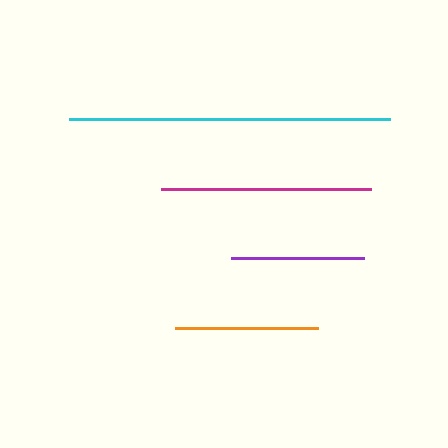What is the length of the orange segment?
The orange segment is approximately 143 pixels long.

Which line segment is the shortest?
The purple line is the shortest at approximately 133 pixels.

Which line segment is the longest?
The cyan line is the longest at approximately 321 pixels.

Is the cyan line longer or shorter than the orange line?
The cyan line is longer than the orange line.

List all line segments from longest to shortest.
From longest to shortest: cyan, magenta, orange, purple.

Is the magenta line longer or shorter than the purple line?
The magenta line is longer than the purple line.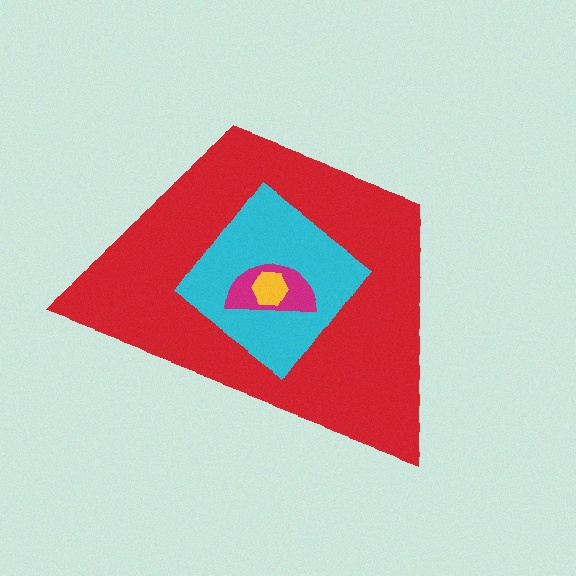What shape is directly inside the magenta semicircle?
The yellow hexagon.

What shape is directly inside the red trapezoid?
The cyan diamond.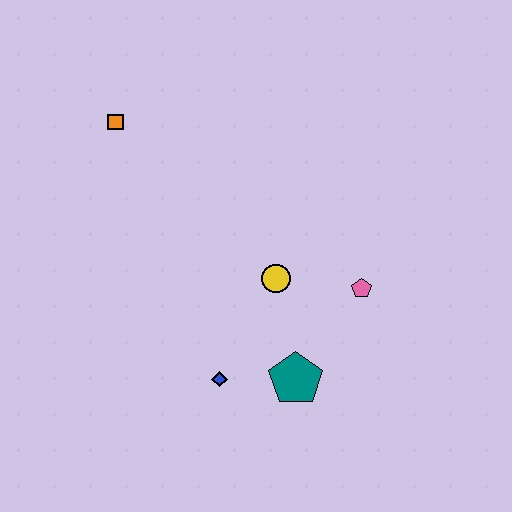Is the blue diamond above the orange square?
No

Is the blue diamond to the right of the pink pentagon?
No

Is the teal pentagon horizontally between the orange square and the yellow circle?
No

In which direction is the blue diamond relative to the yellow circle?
The blue diamond is below the yellow circle.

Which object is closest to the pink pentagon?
The yellow circle is closest to the pink pentagon.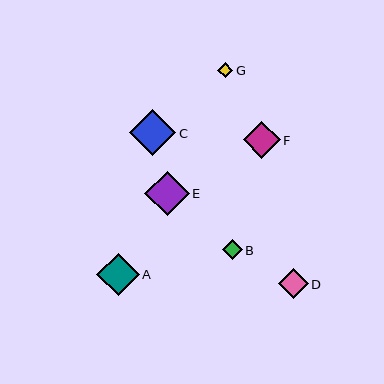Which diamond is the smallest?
Diamond G is the smallest with a size of approximately 15 pixels.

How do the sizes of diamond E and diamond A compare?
Diamond E and diamond A are approximately the same size.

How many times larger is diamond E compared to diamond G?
Diamond E is approximately 2.9 times the size of diamond G.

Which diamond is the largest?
Diamond C is the largest with a size of approximately 46 pixels.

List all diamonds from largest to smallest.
From largest to smallest: C, E, A, F, D, B, G.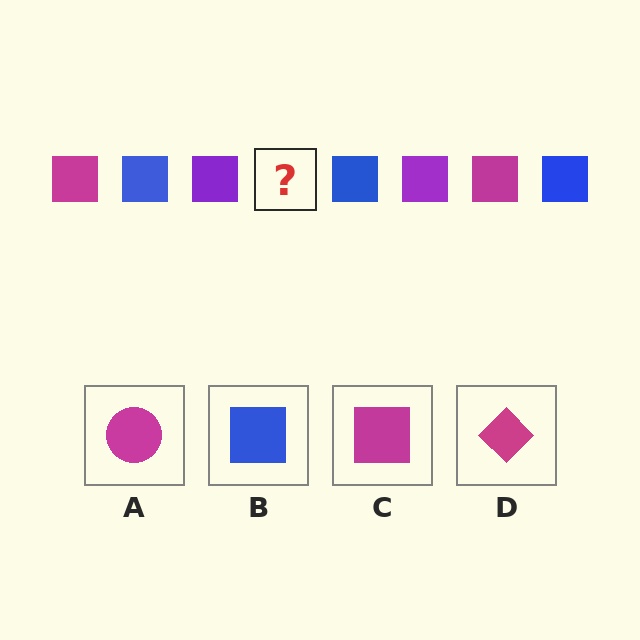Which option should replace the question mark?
Option C.